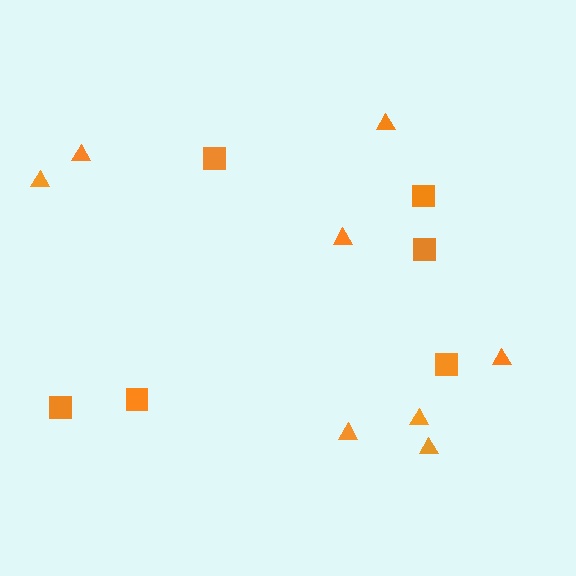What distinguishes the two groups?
There are 2 groups: one group of triangles (8) and one group of squares (6).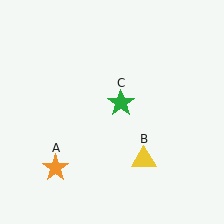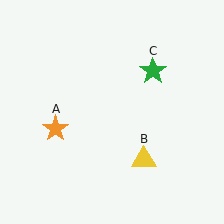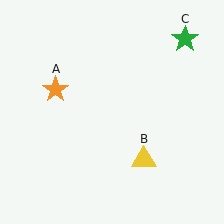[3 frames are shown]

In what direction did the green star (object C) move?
The green star (object C) moved up and to the right.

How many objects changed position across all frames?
2 objects changed position: orange star (object A), green star (object C).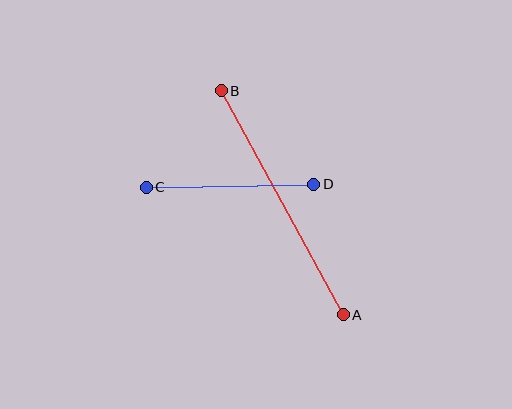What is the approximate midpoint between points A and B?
The midpoint is at approximately (282, 203) pixels.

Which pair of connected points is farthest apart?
Points A and B are farthest apart.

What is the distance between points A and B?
The distance is approximately 255 pixels.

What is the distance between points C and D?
The distance is approximately 168 pixels.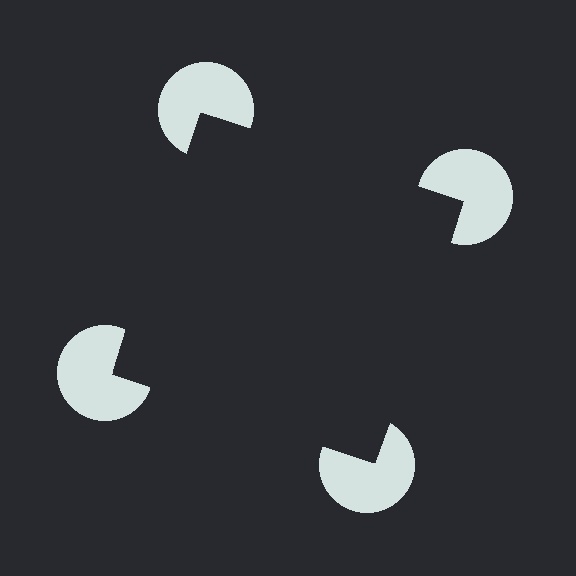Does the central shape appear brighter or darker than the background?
It typically appears slightly darker than the background, even though no actual brightness change is drawn.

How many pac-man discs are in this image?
There are 4 — one at each vertex of the illusory square.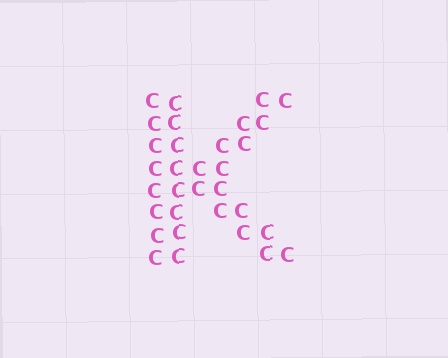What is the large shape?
The large shape is the letter K.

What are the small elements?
The small elements are letter C's.